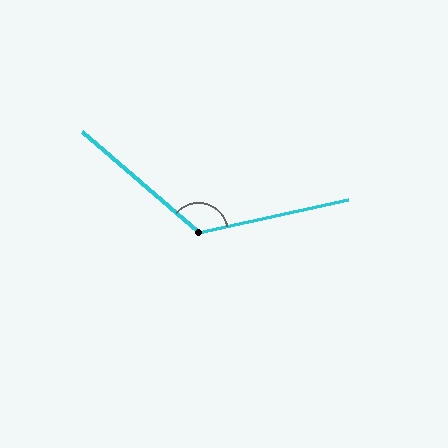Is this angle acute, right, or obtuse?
It is obtuse.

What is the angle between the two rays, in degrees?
Approximately 127 degrees.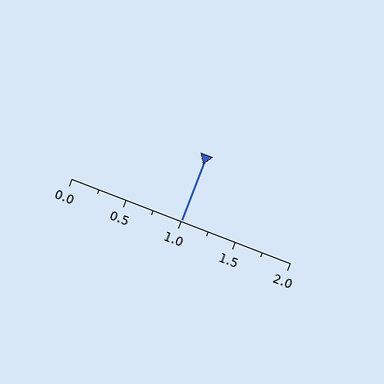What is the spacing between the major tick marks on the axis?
The major ticks are spaced 0.5 apart.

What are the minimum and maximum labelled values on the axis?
The axis runs from 0.0 to 2.0.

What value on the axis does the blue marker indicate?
The marker indicates approximately 1.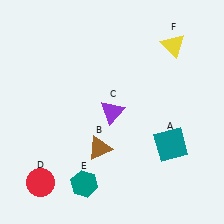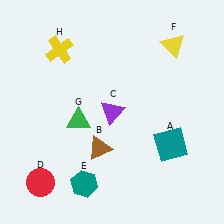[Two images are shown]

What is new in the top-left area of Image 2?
A yellow cross (H) was added in the top-left area of Image 2.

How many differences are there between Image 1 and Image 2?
There are 2 differences between the two images.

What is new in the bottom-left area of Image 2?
A green triangle (G) was added in the bottom-left area of Image 2.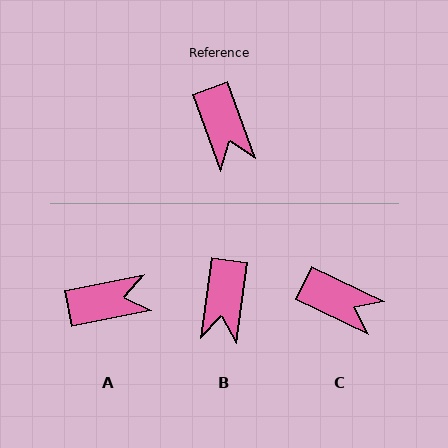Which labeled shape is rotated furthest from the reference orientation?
A, about 81 degrees away.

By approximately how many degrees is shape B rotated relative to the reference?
Approximately 27 degrees clockwise.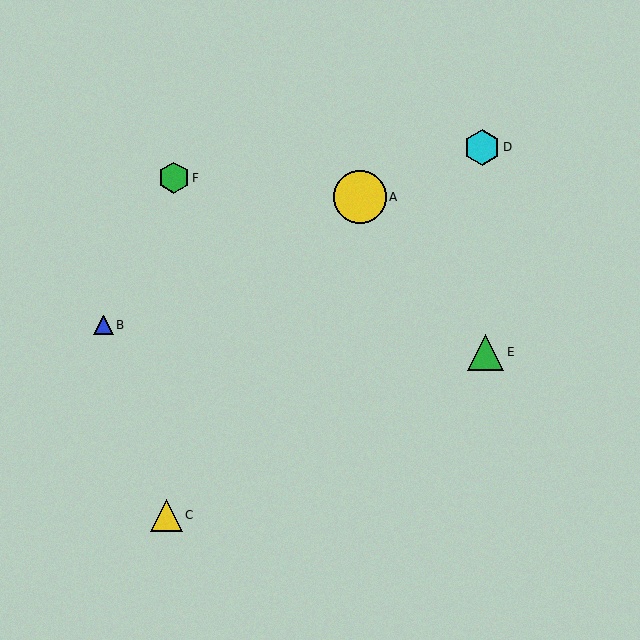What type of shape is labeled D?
Shape D is a cyan hexagon.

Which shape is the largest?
The yellow circle (labeled A) is the largest.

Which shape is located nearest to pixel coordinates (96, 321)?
The blue triangle (labeled B) at (103, 325) is nearest to that location.